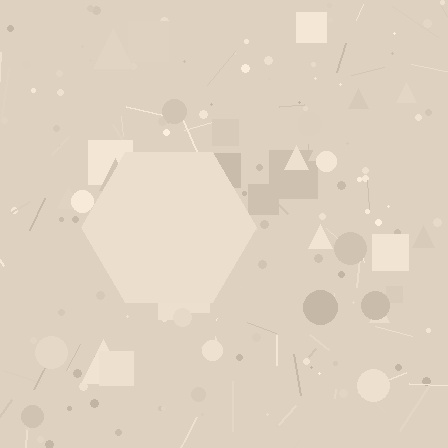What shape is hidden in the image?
A hexagon is hidden in the image.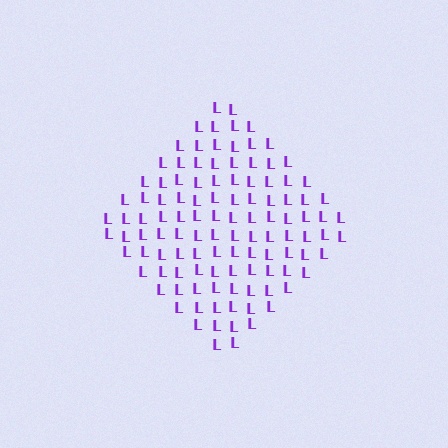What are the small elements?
The small elements are letter L's.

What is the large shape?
The large shape is a diamond.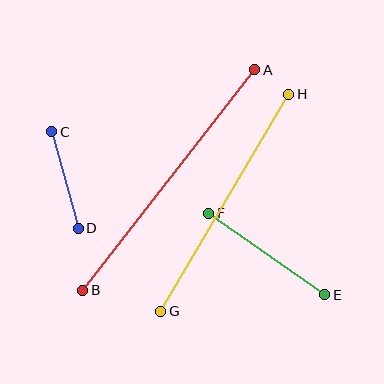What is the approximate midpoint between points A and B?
The midpoint is at approximately (169, 180) pixels.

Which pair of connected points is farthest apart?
Points A and B are farthest apart.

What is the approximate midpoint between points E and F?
The midpoint is at approximately (267, 254) pixels.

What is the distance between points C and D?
The distance is approximately 100 pixels.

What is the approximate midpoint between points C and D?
The midpoint is at approximately (65, 180) pixels.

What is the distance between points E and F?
The distance is approximately 142 pixels.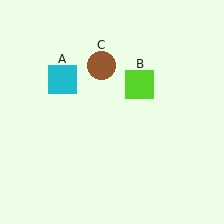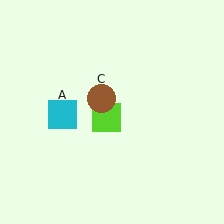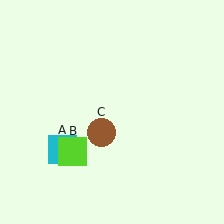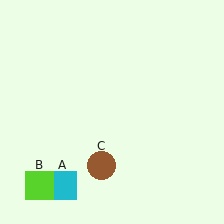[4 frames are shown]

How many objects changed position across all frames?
3 objects changed position: cyan square (object A), lime square (object B), brown circle (object C).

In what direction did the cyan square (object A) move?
The cyan square (object A) moved down.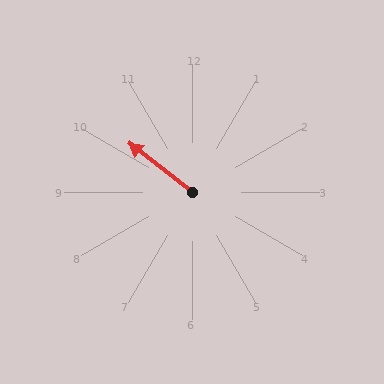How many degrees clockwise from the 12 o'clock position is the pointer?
Approximately 308 degrees.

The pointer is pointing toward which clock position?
Roughly 10 o'clock.